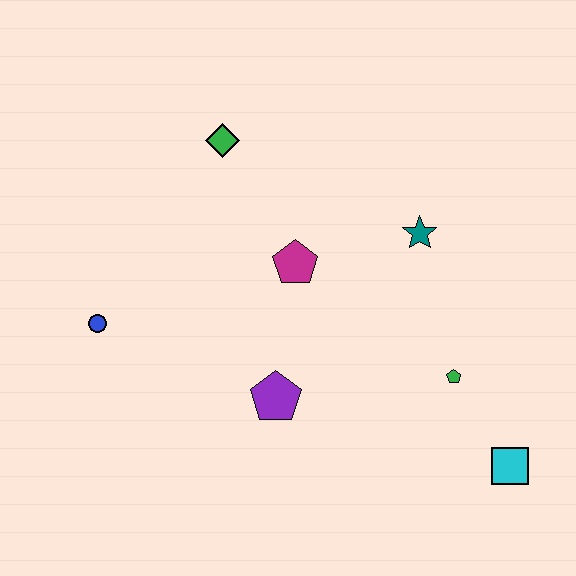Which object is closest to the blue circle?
The purple pentagon is closest to the blue circle.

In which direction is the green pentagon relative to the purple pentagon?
The green pentagon is to the right of the purple pentagon.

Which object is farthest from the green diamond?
The cyan square is farthest from the green diamond.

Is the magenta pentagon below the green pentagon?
No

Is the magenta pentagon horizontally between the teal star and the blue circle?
Yes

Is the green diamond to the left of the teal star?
Yes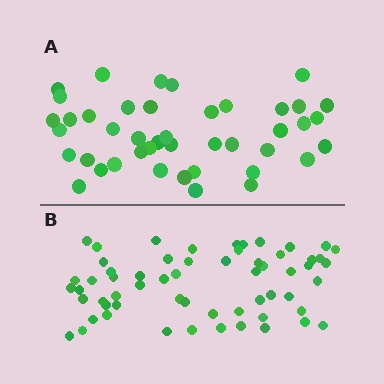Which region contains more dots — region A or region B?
Region B (the bottom region) has more dots.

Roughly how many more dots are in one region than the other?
Region B has approximately 15 more dots than region A.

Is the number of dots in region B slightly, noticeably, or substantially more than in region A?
Region B has noticeably more, but not dramatically so. The ratio is roughly 1.4 to 1.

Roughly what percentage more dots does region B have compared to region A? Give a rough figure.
About 40% more.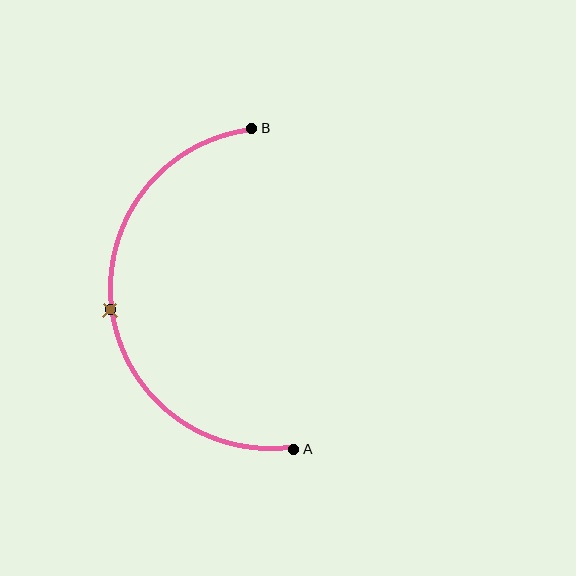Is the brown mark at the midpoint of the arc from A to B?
Yes. The brown mark lies on the arc at equal arc-length from both A and B — it is the arc midpoint.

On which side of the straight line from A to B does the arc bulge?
The arc bulges to the left of the straight line connecting A and B.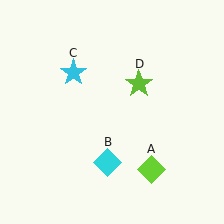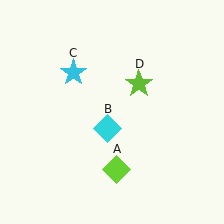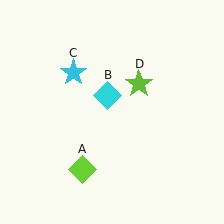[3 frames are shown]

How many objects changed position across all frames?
2 objects changed position: lime diamond (object A), cyan diamond (object B).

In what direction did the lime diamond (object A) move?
The lime diamond (object A) moved left.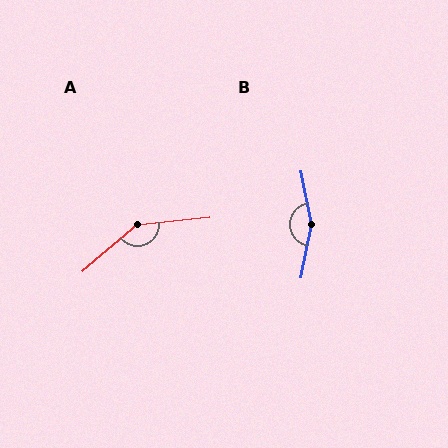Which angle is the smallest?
A, at approximately 145 degrees.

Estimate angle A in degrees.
Approximately 145 degrees.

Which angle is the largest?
B, at approximately 158 degrees.